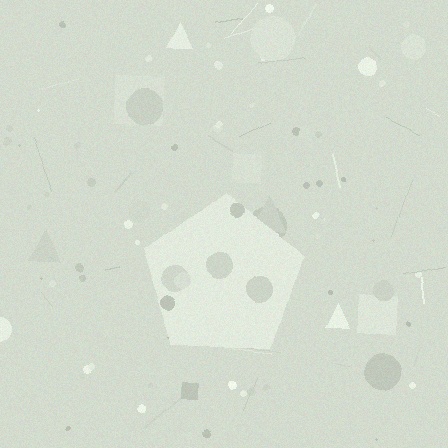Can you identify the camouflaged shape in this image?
The camouflaged shape is a pentagon.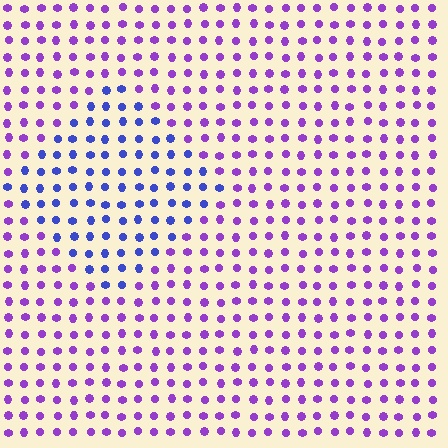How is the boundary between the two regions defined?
The boundary is defined purely by a slight shift in hue (about 43 degrees). Spacing, size, and orientation are identical on both sides.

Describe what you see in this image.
The image is filled with small purple elements in a uniform arrangement. A diamond-shaped region is visible where the elements are tinted to a slightly different hue, forming a subtle color boundary.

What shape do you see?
I see a diamond.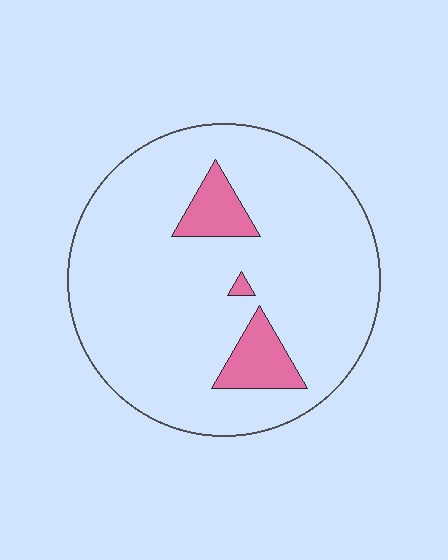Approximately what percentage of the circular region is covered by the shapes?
Approximately 10%.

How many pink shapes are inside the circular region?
3.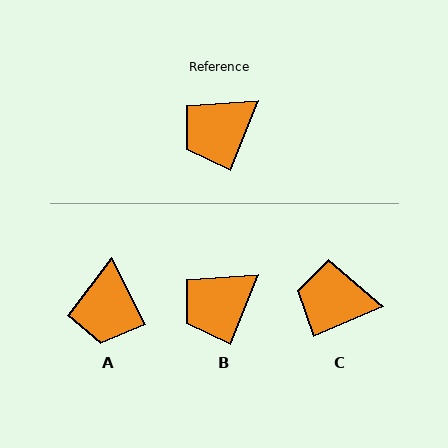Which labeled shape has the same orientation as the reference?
B.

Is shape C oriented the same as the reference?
No, it is off by about 45 degrees.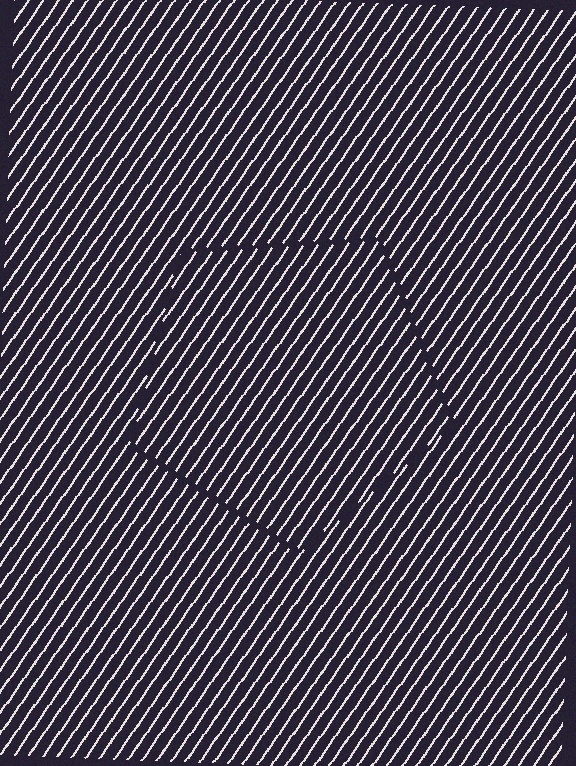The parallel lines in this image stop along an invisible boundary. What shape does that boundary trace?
An illusory pentagon. The interior of the shape contains the same grating, shifted by half a period — the contour is defined by the phase discontinuity where line-ends from the inner and outer gratings abut.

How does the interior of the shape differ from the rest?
The interior of the shape contains the same grating, shifted by half a period — the contour is defined by the phase discontinuity where line-ends from the inner and outer gratings abut.